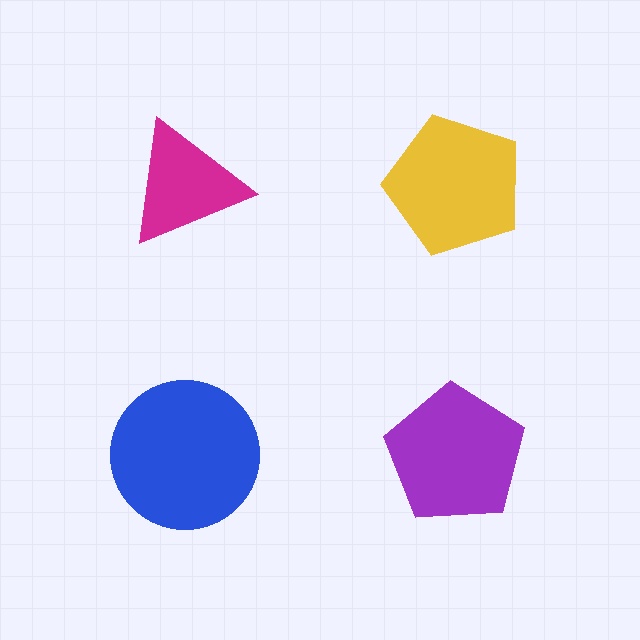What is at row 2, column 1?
A blue circle.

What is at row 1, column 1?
A magenta triangle.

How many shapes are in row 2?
2 shapes.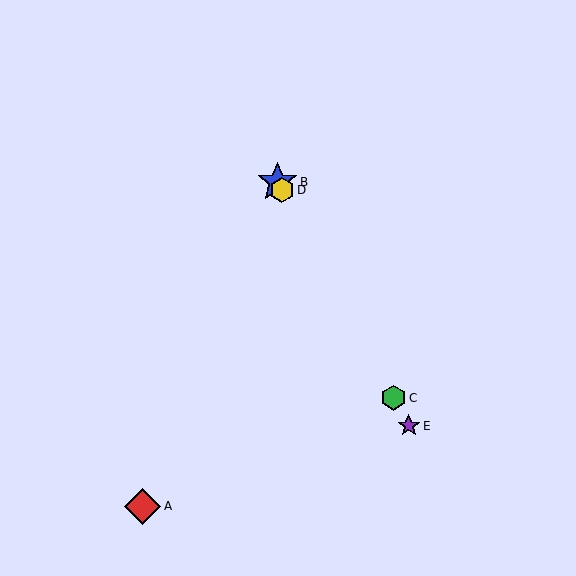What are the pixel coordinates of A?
Object A is at (143, 506).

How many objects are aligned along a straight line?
4 objects (B, C, D, E) are aligned along a straight line.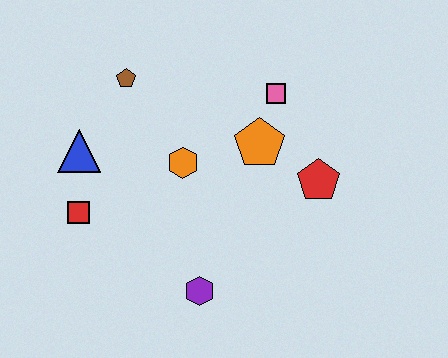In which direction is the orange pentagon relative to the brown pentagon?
The orange pentagon is to the right of the brown pentagon.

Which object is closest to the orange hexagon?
The orange pentagon is closest to the orange hexagon.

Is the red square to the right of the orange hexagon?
No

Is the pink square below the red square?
No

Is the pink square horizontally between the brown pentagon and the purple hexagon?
No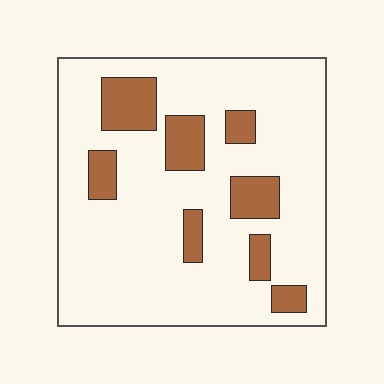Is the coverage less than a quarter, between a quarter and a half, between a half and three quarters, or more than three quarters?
Less than a quarter.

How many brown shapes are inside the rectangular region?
8.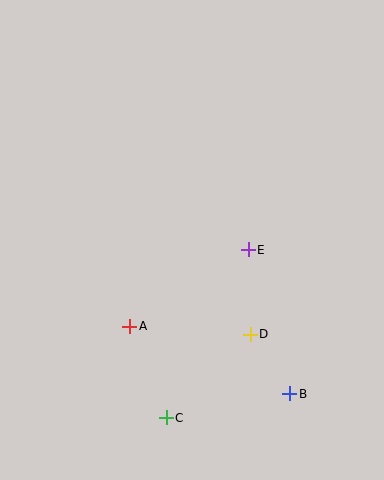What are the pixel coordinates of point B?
Point B is at (290, 394).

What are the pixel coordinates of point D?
Point D is at (250, 334).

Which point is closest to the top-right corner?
Point E is closest to the top-right corner.